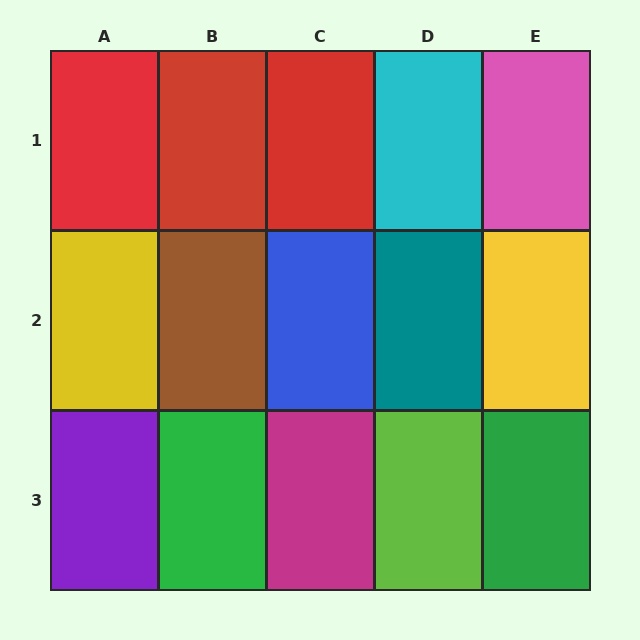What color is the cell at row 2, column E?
Yellow.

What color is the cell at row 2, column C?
Blue.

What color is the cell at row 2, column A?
Yellow.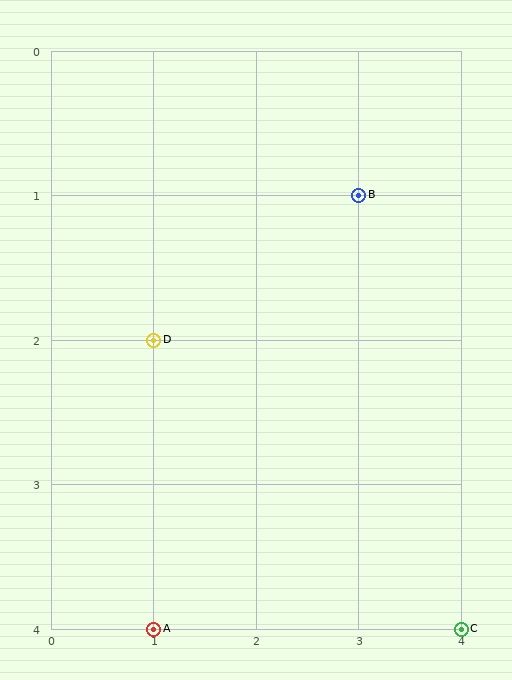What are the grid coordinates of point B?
Point B is at grid coordinates (3, 1).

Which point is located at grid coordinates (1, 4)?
Point A is at (1, 4).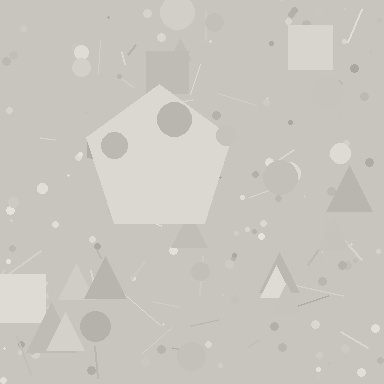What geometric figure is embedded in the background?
A pentagon is embedded in the background.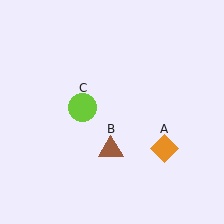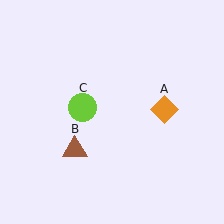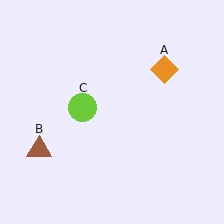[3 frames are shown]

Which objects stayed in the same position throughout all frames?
Lime circle (object C) remained stationary.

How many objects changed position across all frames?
2 objects changed position: orange diamond (object A), brown triangle (object B).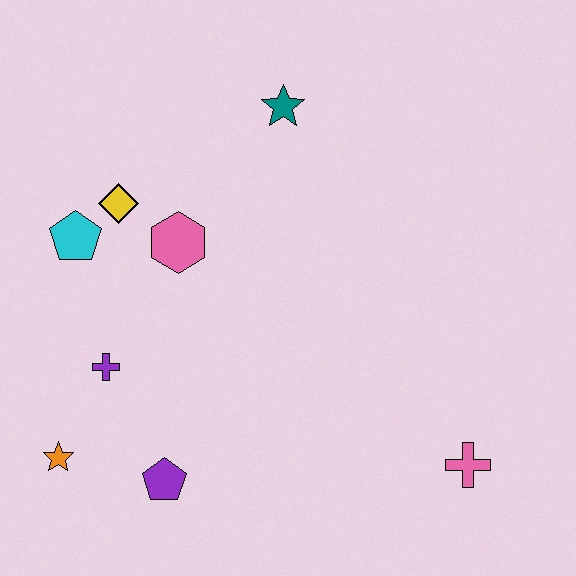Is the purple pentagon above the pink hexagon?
No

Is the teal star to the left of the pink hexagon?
No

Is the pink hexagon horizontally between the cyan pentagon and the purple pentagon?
No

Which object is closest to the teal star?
The pink hexagon is closest to the teal star.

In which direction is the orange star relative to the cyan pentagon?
The orange star is below the cyan pentagon.